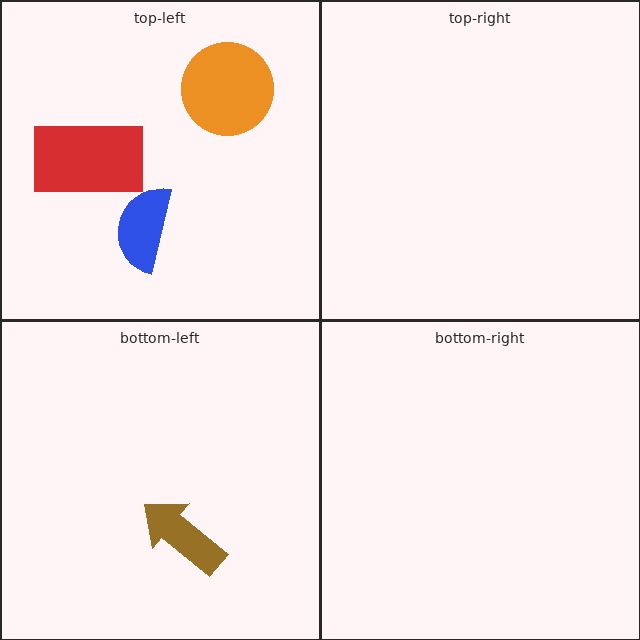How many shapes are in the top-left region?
3.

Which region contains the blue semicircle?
The top-left region.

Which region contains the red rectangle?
The top-left region.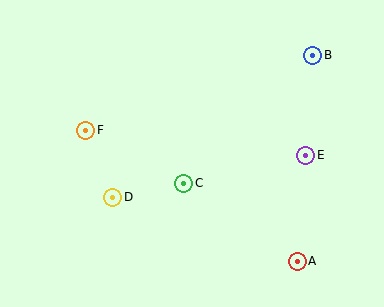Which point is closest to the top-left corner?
Point F is closest to the top-left corner.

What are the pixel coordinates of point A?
Point A is at (297, 261).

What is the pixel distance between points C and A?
The distance between C and A is 138 pixels.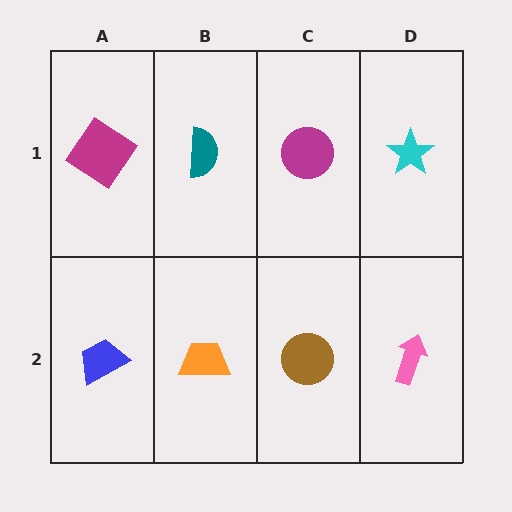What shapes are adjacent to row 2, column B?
A teal semicircle (row 1, column B), a blue trapezoid (row 2, column A), a brown circle (row 2, column C).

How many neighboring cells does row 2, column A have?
2.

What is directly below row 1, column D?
A pink arrow.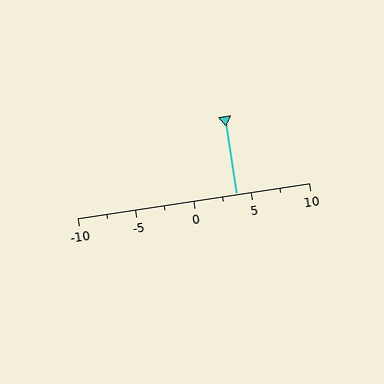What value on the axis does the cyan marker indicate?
The marker indicates approximately 3.8.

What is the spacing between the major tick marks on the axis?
The major ticks are spaced 5 apart.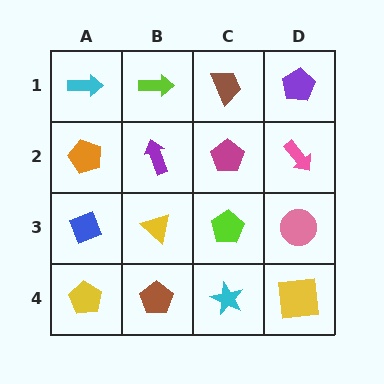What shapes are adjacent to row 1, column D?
A pink arrow (row 2, column D), a brown trapezoid (row 1, column C).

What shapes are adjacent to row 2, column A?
A cyan arrow (row 1, column A), a blue diamond (row 3, column A), a purple arrow (row 2, column B).